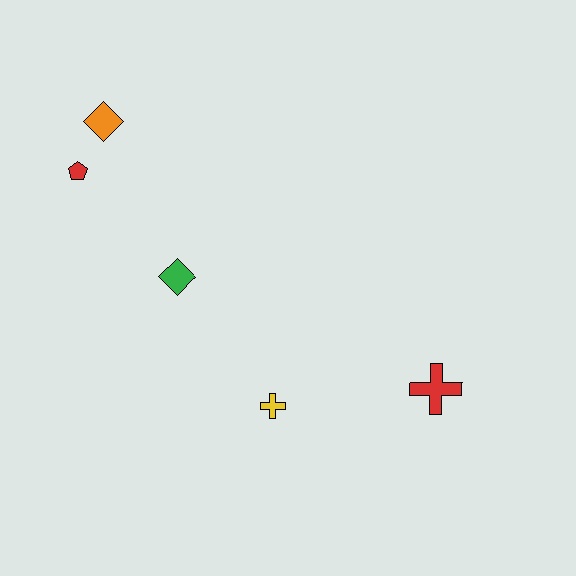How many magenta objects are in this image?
There are no magenta objects.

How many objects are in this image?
There are 5 objects.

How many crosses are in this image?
There are 2 crosses.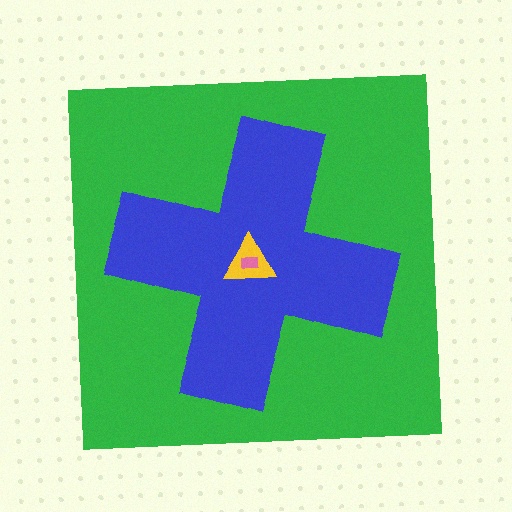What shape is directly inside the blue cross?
The yellow triangle.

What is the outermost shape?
The green square.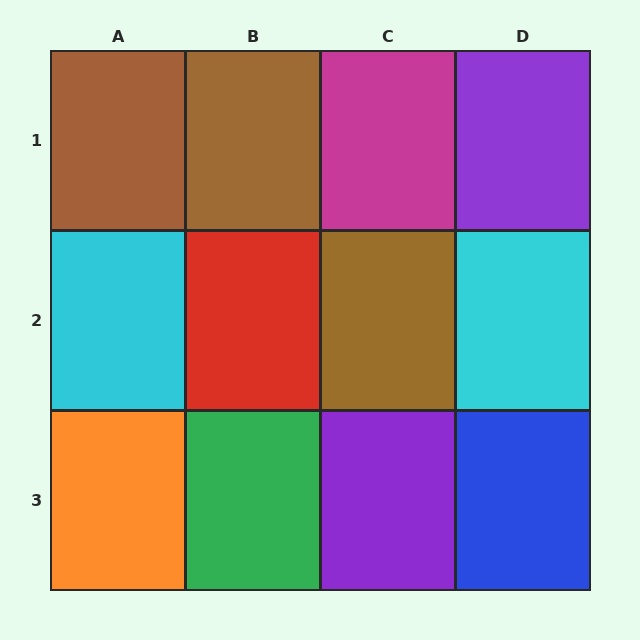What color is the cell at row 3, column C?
Purple.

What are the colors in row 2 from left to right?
Cyan, red, brown, cyan.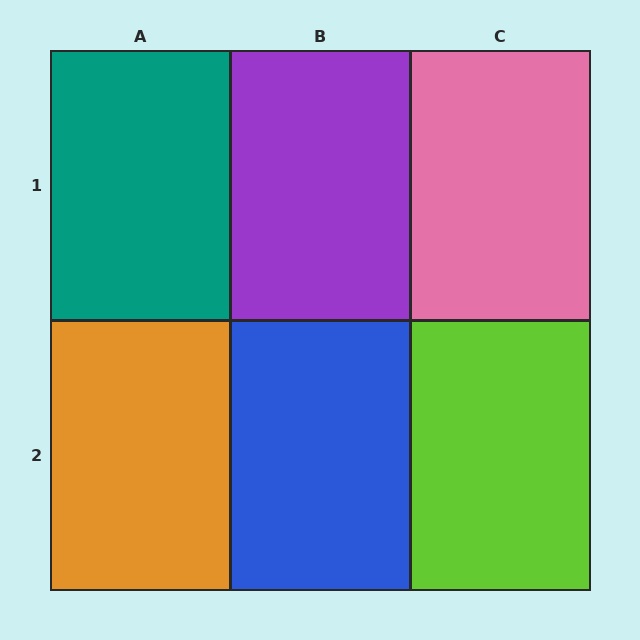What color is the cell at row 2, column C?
Lime.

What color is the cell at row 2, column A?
Orange.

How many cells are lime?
1 cell is lime.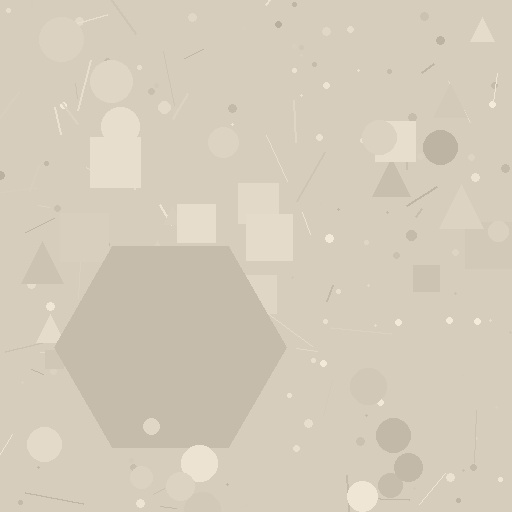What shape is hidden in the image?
A hexagon is hidden in the image.